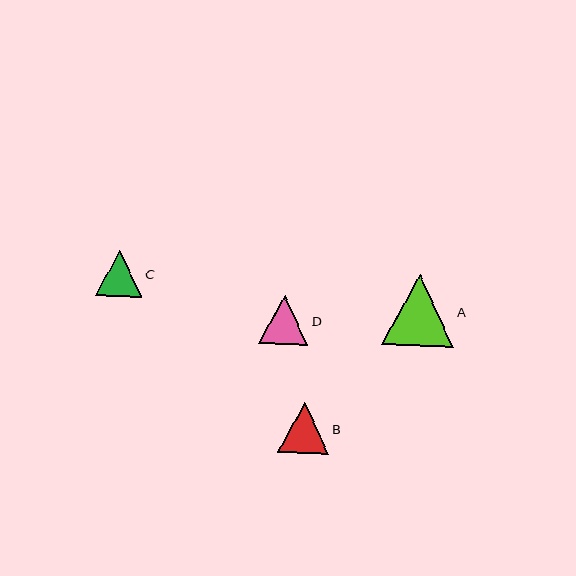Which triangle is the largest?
Triangle A is the largest with a size of approximately 72 pixels.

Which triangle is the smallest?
Triangle C is the smallest with a size of approximately 46 pixels.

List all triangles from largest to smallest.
From largest to smallest: A, B, D, C.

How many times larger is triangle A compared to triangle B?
Triangle A is approximately 1.4 times the size of triangle B.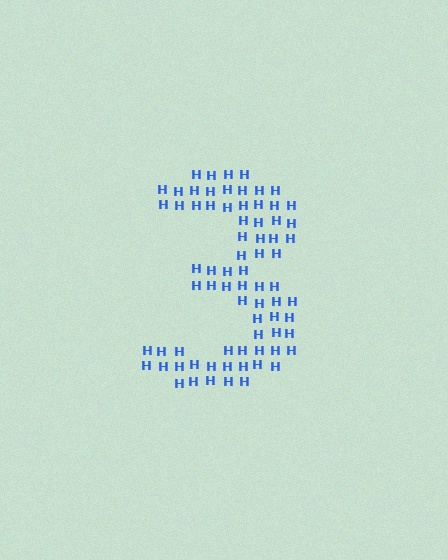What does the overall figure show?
The overall figure shows the digit 3.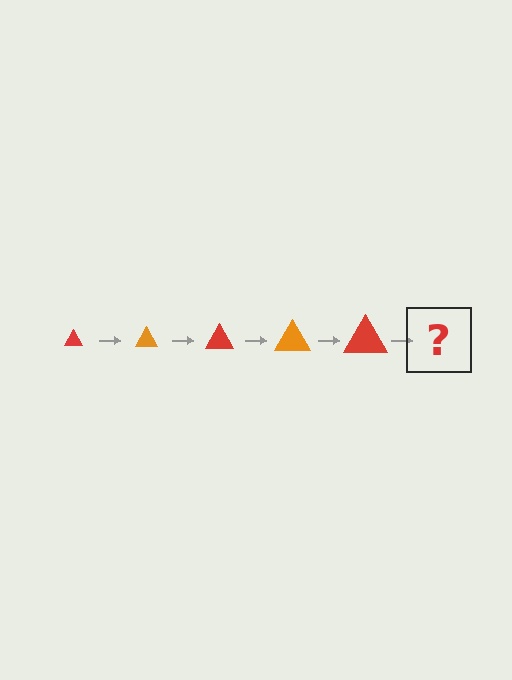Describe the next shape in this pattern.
It should be an orange triangle, larger than the previous one.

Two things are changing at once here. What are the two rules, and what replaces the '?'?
The two rules are that the triangle grows larger each step and the color cycles through red and orange. The '?' should be an orange triangle, larger than the previous one.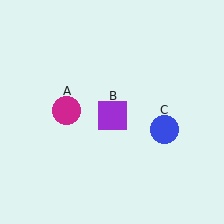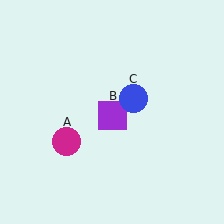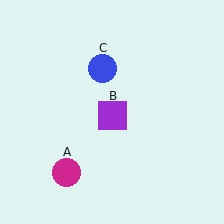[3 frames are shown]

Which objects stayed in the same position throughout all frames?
Purple square (object B) remained stationary.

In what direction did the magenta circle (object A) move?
The magenta circle (object A) moved down.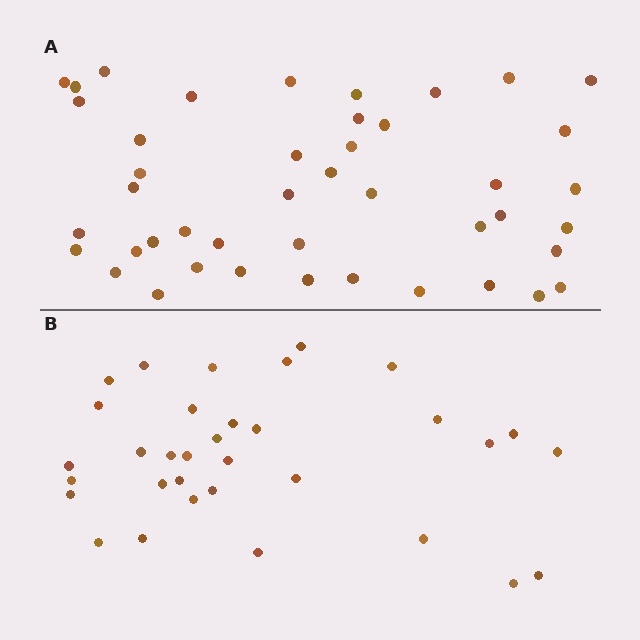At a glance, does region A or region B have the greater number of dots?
Region A (the top region) has more dots.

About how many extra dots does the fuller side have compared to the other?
Region A has roughly 12 or so more dots than region B.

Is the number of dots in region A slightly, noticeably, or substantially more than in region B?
Region A has noticeably more, but not dramatically so. The ratio is roughly 1.3 to 1.